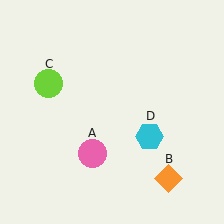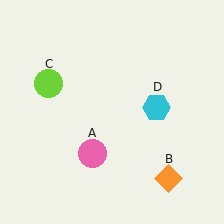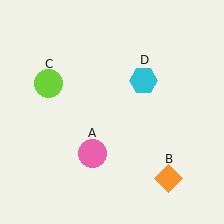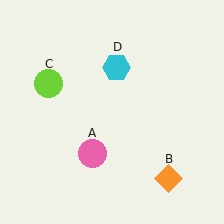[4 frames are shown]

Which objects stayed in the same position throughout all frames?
Pink circle (object A) and orange diamond (object B) and lime circle (object C) remained stationary.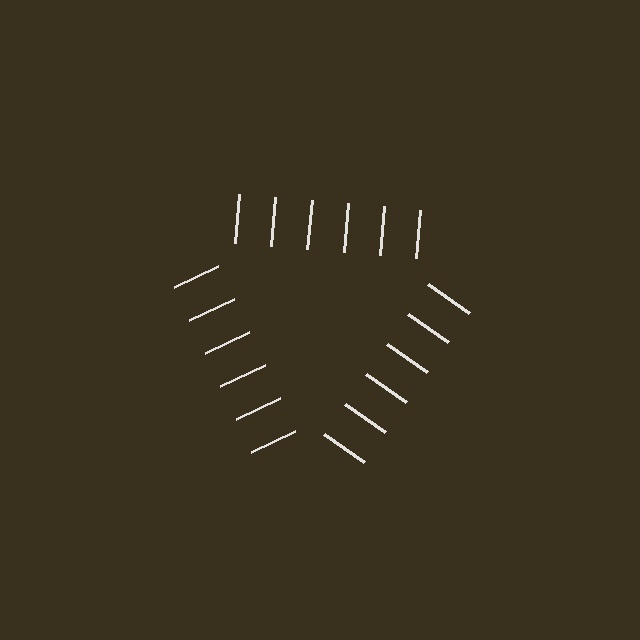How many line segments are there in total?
18 — 6 along each of the 3 edges.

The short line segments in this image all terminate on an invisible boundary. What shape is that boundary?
An illusory triangle — the line segments terminate on its edges but no continuous stroke is drawn.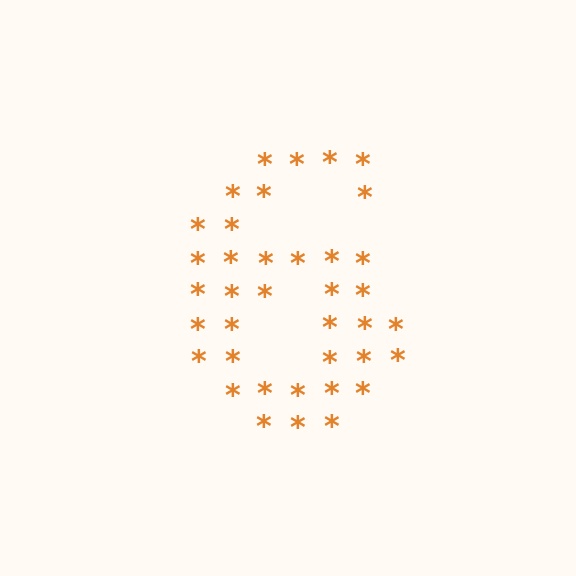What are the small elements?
The small elements are asterisks.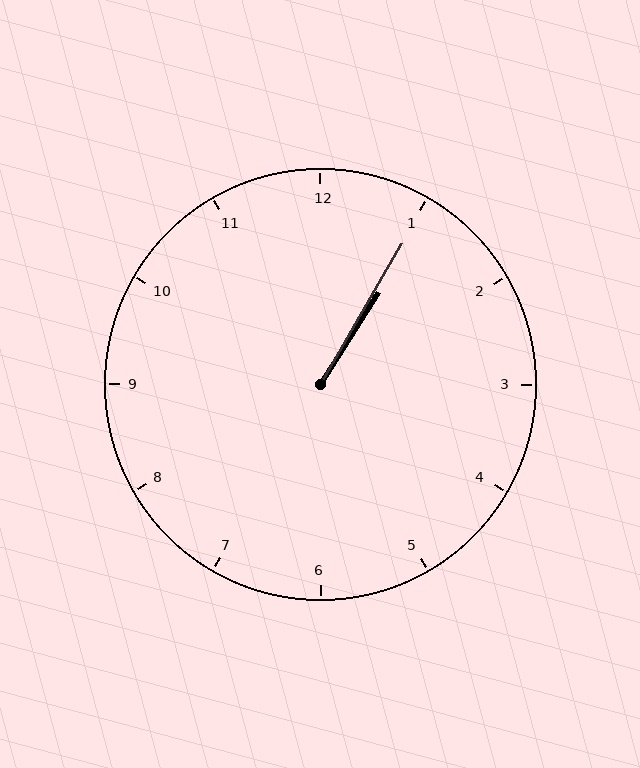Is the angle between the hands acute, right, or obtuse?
It is acute.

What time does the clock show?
1:05.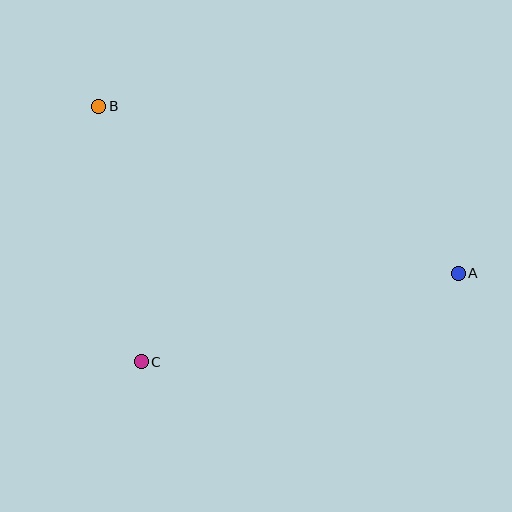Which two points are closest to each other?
Points B and C are closest to each other.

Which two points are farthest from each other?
Points A and B are farthest from each other.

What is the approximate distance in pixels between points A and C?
The distance between A and C is approximately 329 pixels.